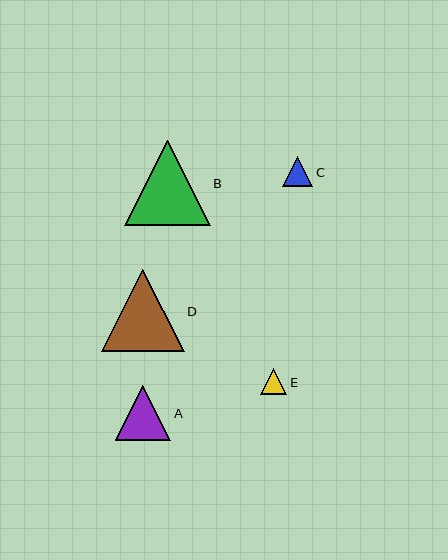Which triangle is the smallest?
Triangle E is the smallest with a size of approximately 26 pixels.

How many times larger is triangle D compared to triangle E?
Triangle D is approximately 3.2 times the size of triangle E.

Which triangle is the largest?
Triangle B is the largest with a size of approximately 85 pixels.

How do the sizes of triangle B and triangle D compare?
Triangle B and triangle D are approximately the same size.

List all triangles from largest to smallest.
From largest to smallest: B, D, A, C, E.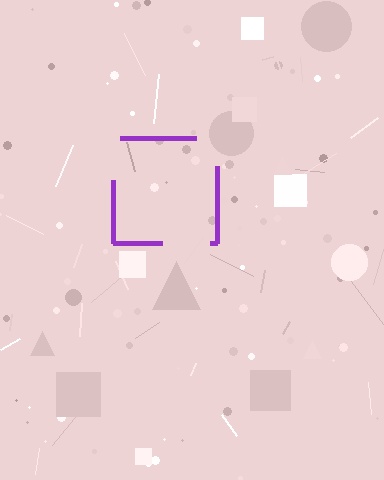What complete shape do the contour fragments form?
The contour fragments form a square.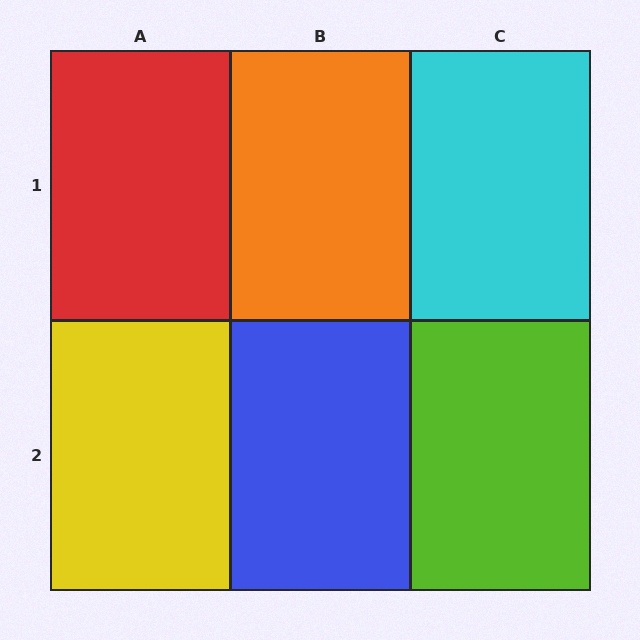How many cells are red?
1 cell is red.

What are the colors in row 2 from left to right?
Yellow, blue, lime.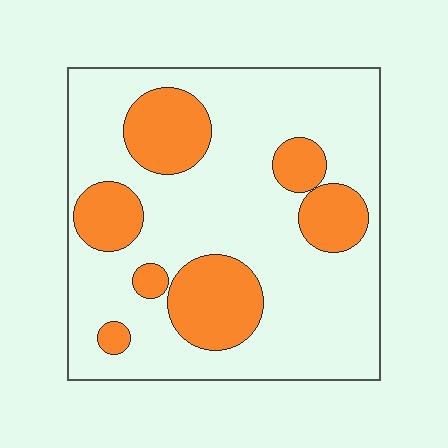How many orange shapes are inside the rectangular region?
7.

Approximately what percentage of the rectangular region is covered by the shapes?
Approximately 25%.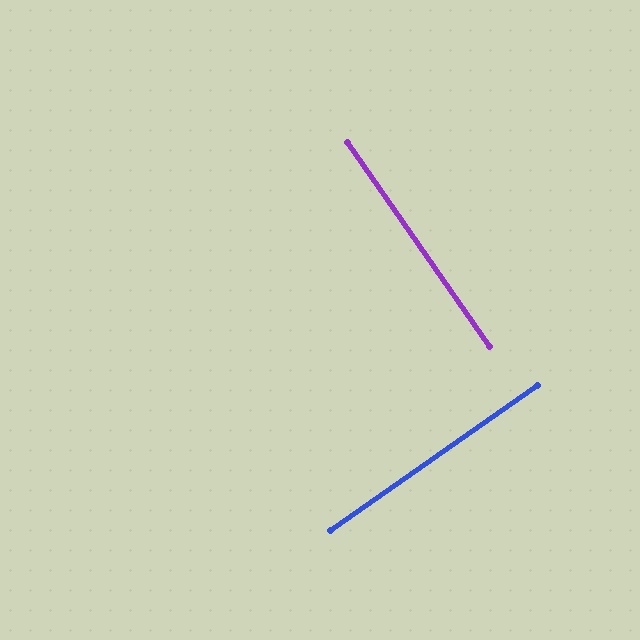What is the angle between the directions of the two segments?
Approximately 90 degrees.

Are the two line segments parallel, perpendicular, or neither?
Perpendicular — they meet at approximately 90°.